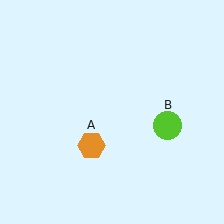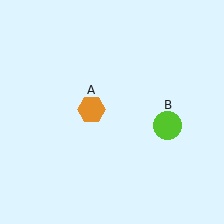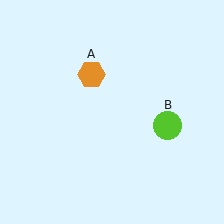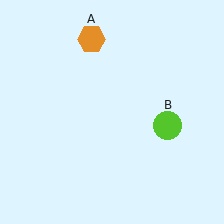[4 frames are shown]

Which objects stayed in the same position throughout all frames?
Lime circle (object B) remained stationary.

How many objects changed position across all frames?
1 object changed position: orange hexagon (object A).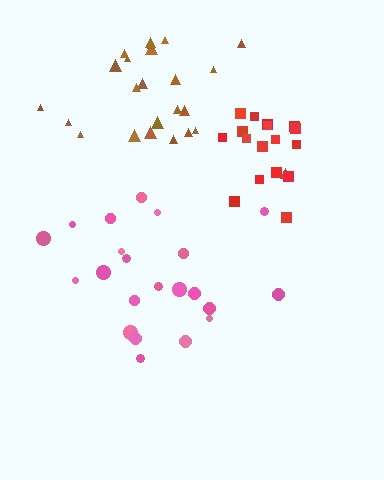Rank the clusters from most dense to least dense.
red, brown, pink.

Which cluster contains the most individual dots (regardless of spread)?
Brown (25).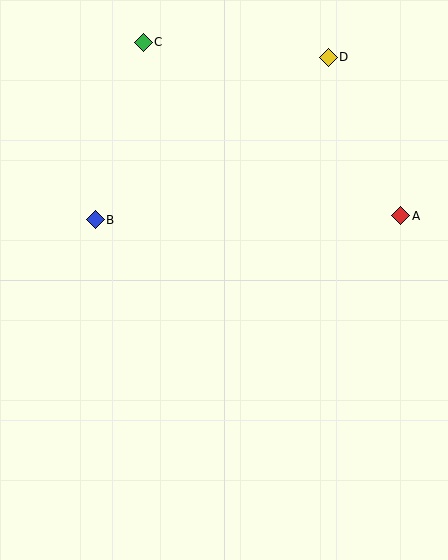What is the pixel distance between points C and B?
The distance between C and B is 184 pixels.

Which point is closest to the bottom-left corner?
Point B is closest to the bottom-left corner.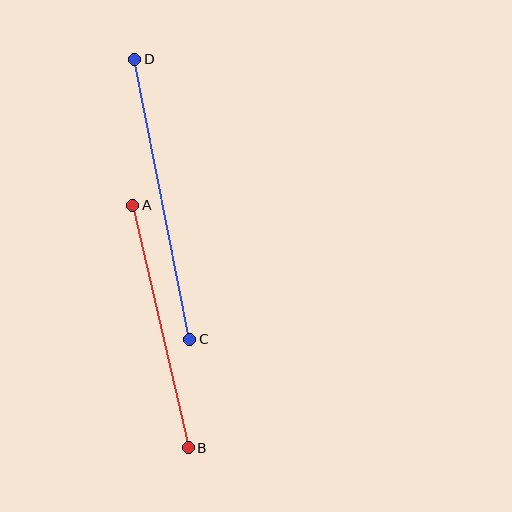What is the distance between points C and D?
The distance is approximately 286 pixels.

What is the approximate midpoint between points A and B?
The midpoint is at approximately (160, 327) pixels.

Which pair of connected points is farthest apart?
Points C and D are farthest apart.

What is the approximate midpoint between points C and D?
The midpoint is at approximately (162, 199) pixels.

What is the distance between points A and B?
The distance is approximately 249 pixels.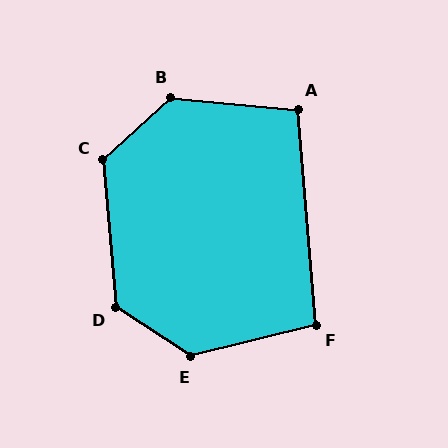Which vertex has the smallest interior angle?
F, at approximately 99 degrees.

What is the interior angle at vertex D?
Approximately 128 degrees (obtuse).